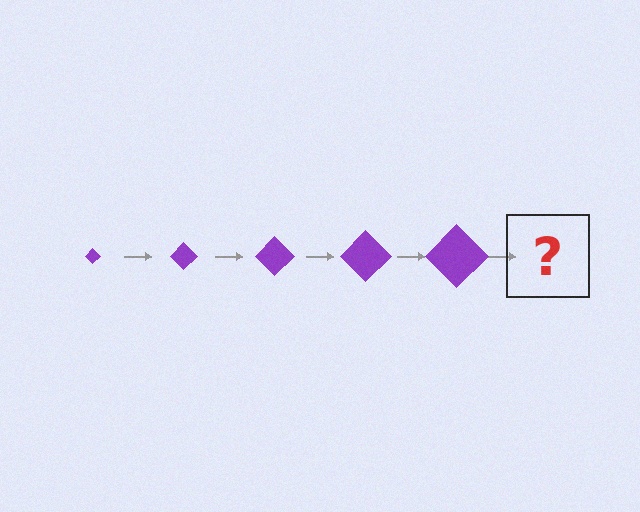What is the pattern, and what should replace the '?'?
The pattern is that the diamond gets progressively larger each step. The '?' should be a purple diamond, larger than the previous one.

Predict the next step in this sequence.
The next step is a purple diamond, larger than the previous one.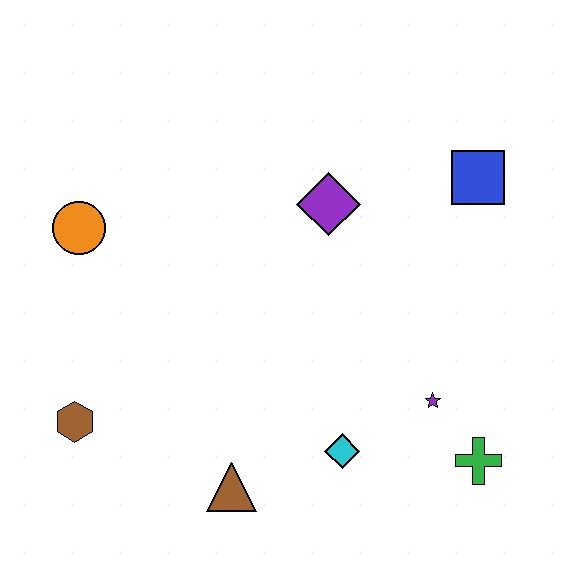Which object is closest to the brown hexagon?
The brown triangle is closest to the brown hexagon.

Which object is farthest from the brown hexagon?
The blue square is farthest from the brown hexagon.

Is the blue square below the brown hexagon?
No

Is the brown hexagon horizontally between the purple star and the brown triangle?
No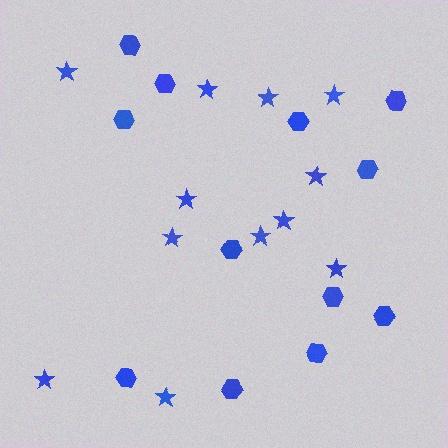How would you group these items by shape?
There are 2 groups: one group of stars (12) and one group of hexagons (12).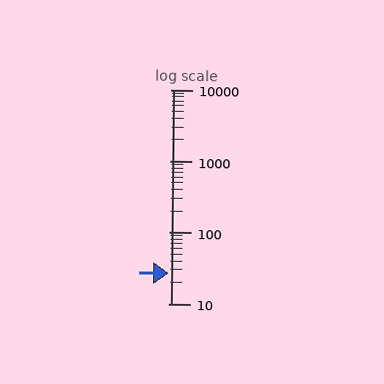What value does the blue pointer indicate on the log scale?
The pointer indicates approximately 27.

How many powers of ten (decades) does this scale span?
The scale spans 3 decades, from 10 to 10000.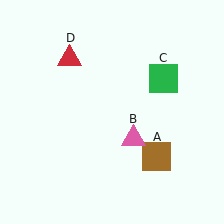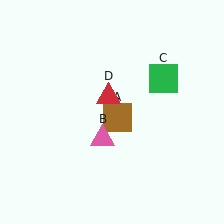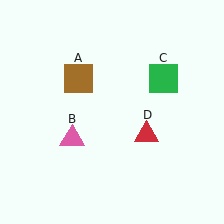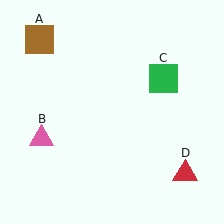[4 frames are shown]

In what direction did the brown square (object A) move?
The brown square (object A) moved up and to the left.